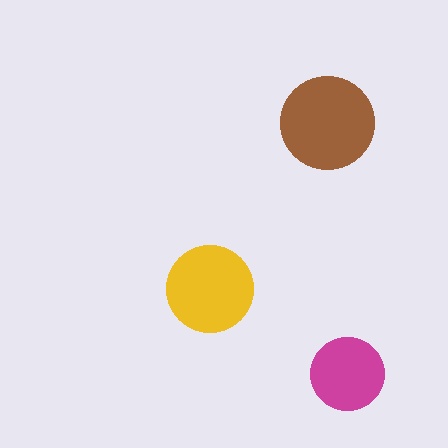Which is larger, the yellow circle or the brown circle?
The brown one.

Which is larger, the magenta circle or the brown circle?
The brown one.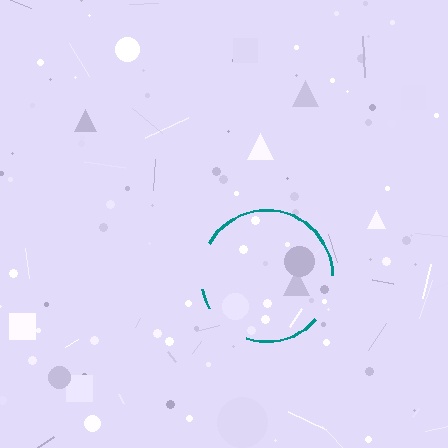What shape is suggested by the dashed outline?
The dashed outline suggests a circle.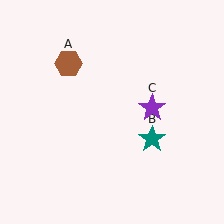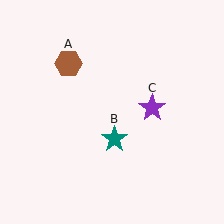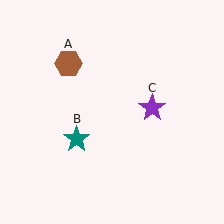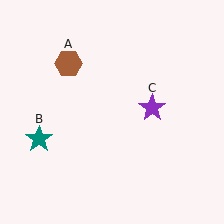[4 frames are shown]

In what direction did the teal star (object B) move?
The teal star (object B) moved left.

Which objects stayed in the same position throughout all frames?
Brown hexagon (object A) and purple star (object C) remained stationary.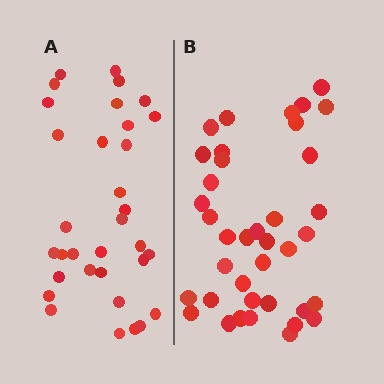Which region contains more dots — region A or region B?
Region B (the right region) has more dots.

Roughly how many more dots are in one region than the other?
Region B has about 5 more dots than region A.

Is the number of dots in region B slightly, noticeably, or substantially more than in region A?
Region B has only slightly more — the two regions are fairly close. The ratio is roughly 1.2 to 1.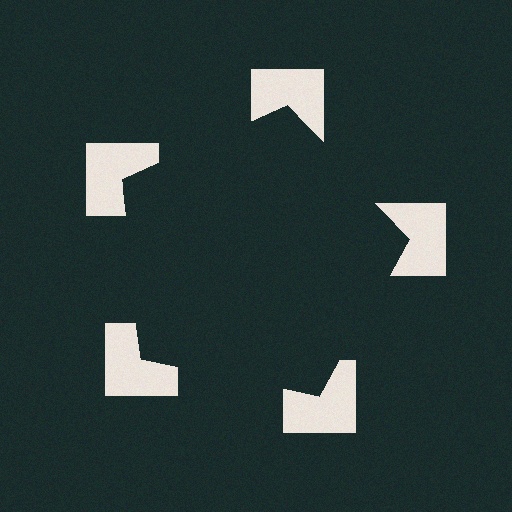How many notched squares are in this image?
There are 5 — one at each vertex of the illusory pentagon.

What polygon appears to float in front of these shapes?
An illusory pentagon — its edges are inferred from the aligned wedge cuts in the notched squares, not physically drawn.